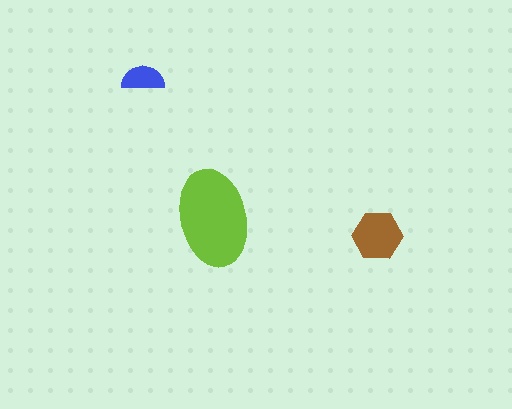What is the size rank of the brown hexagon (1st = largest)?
2nd.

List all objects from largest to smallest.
The lime ellipse, the brown hexagon, the blue semicircle.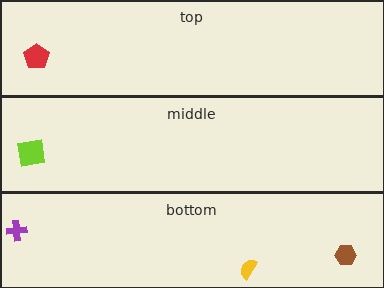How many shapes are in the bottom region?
3.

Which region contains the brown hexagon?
The bottom region.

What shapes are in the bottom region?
The yellow semicircle, the brown hexagon, the purple cross.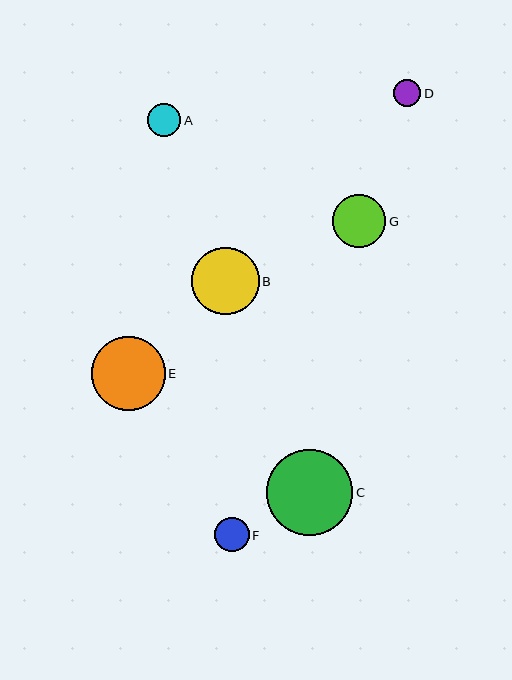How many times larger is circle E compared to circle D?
Circle E is approximately 2.7 times the size of circle D.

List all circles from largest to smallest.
From largest to smallest: C, E, B, G, F, A, D.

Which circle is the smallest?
Circle D is the smallest with a size of approximately 27 pixels.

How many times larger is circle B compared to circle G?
Circle B is approximately 1.3 times the size of circle G.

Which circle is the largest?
Circle C is the largest with a size of approximately 86 pixels.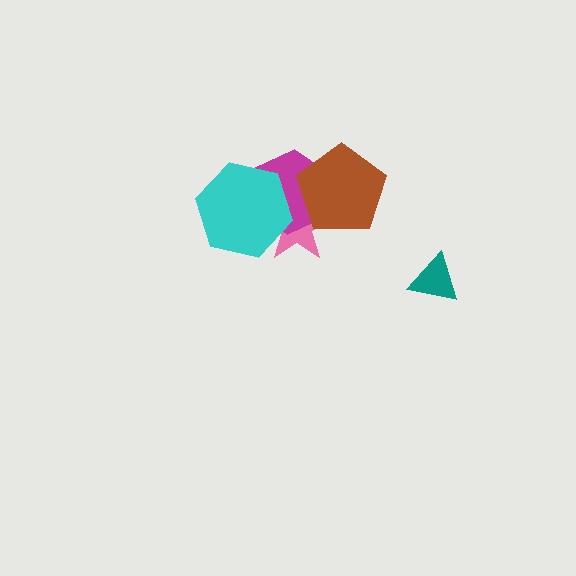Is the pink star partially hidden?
Yes, it is partially covered by another shape.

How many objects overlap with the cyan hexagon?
2 objects overlap with the cyan hexagon.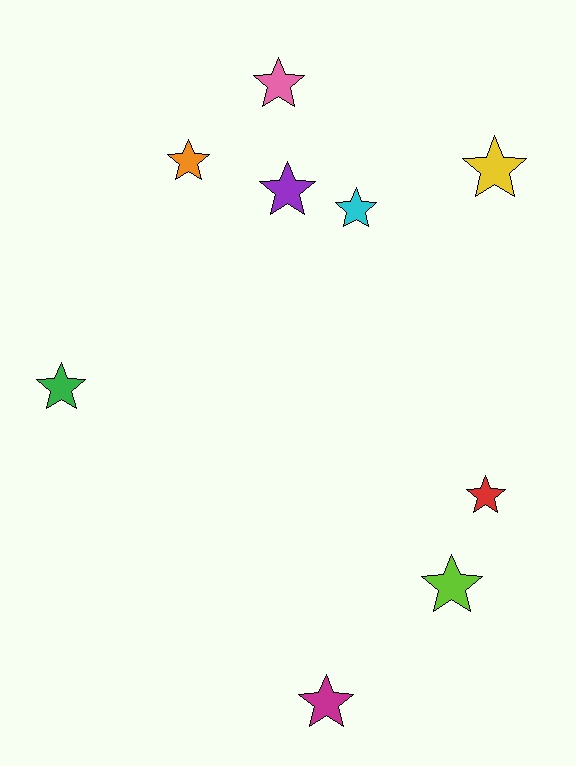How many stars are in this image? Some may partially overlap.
There are 9 stars.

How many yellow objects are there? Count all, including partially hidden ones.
There is 1 yellow object.